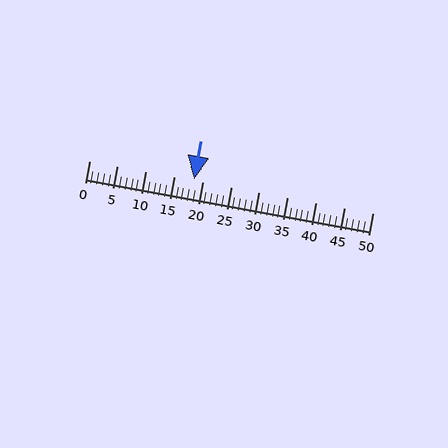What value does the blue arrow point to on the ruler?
The blue arrow points to approximately 18.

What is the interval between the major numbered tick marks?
The major tick marks are spaced 5 units apart.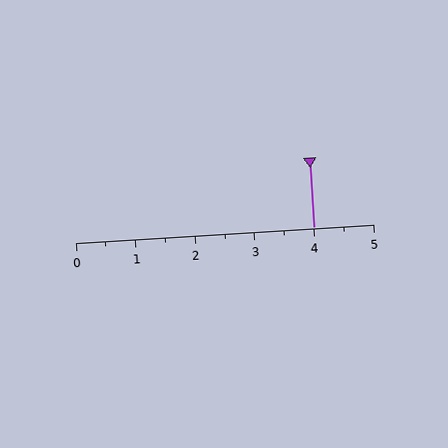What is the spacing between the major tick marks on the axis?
The major ticks are spaced 1 apart.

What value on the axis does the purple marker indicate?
The marker indicates approximately 4.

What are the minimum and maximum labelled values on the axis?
The axis runs from 0 to 5.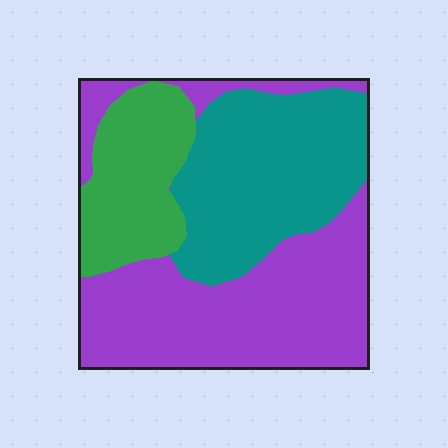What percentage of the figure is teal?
Teal takes up about one third (1/3) of the figure.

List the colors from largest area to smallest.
From largest to smallest: purple, teal, green.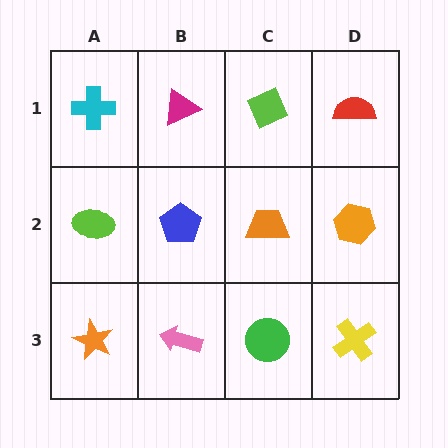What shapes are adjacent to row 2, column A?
A cyan cross (row 1, column A), an orange star (row 3, column A), a blue pentagon (row 2, column B).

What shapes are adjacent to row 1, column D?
An orange hexagon (row 2, column D), a lime diamond (row 1, column C).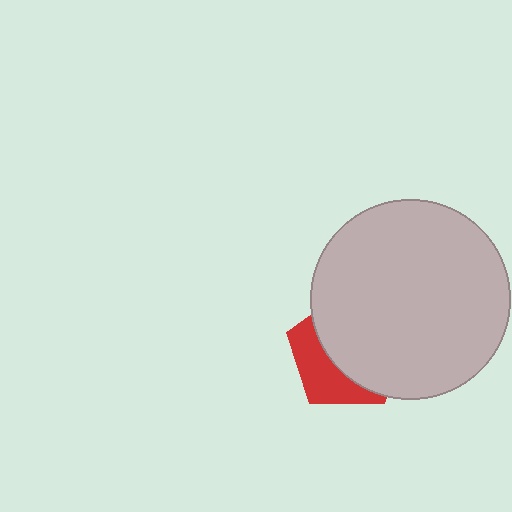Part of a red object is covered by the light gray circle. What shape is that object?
It is a pentagon.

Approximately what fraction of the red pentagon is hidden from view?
Roughly 64% of the red pentagon is hidden behind the light gray circle.